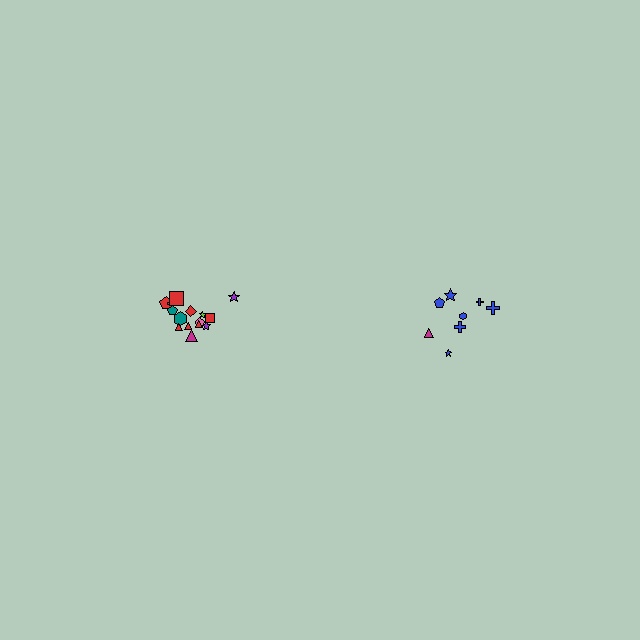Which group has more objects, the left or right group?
The left group.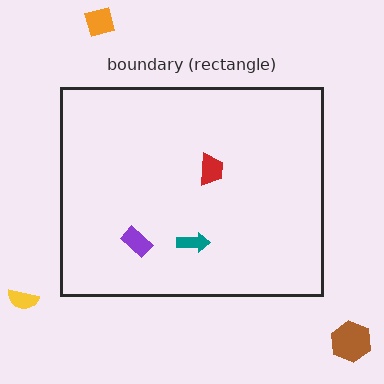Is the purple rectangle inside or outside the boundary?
Inside.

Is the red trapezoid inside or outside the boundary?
Inside.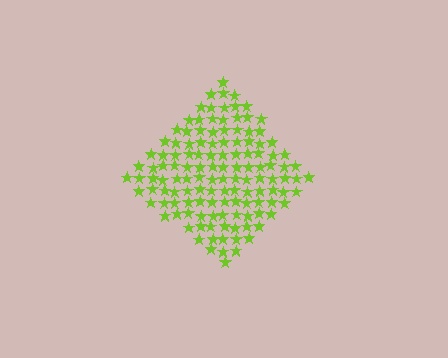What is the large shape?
The large shape is a diamond.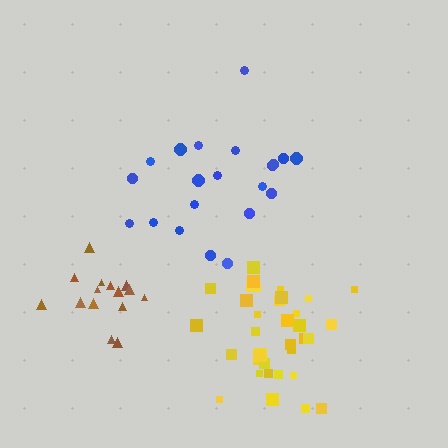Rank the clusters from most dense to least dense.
yellow, brown, blue.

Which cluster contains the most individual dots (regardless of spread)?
Yellow (35).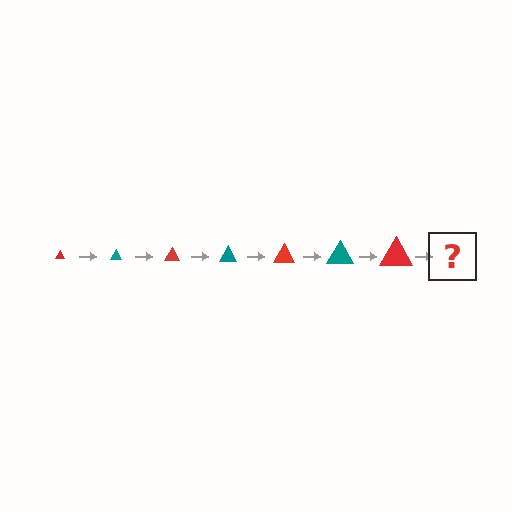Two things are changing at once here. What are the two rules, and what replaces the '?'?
The two rules are that the triangle grows larger each step and the color cycles through red and teal. The '?' should be a teal triangle, larger than the previous one.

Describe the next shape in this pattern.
It should be a teal triangle, larger than the previous one.